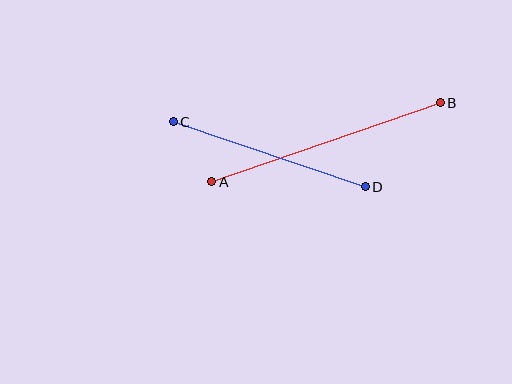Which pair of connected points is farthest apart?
Points A and B are farthest apart.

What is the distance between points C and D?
The distance is approximately 203 pixels.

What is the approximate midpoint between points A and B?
The midpoint is at approximately (326, 142) pixels.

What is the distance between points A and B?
The distance is approximately 242 pixels.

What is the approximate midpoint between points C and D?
The midpoint is at approximately (269, 154) pixels.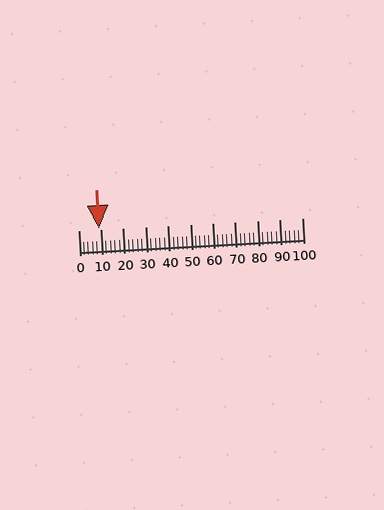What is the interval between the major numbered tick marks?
The major tick marks are spaced 10 units apart.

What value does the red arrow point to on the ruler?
The red arrow points to approximately 9.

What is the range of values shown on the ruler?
The ruler shows values from 0 to 100.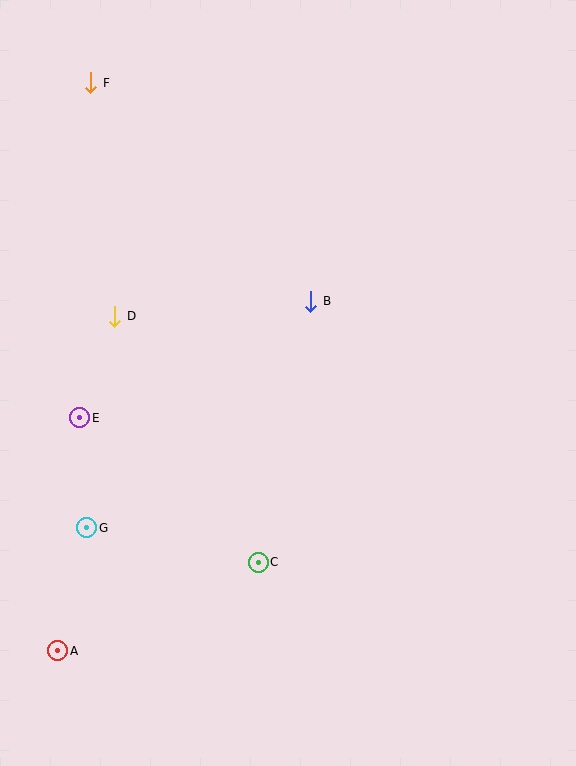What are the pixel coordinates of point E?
Point E is at (80, 418).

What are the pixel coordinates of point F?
Point F is at (91, 83).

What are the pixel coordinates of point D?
Point D is at (115, 316).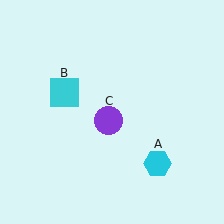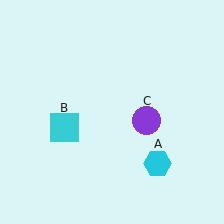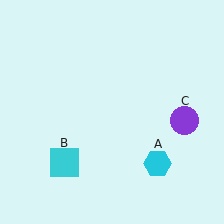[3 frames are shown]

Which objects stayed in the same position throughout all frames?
Cyan hexagon (object A) remained stationary.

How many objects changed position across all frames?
2 objects changed position: cyan square (object B), purple circle (object C).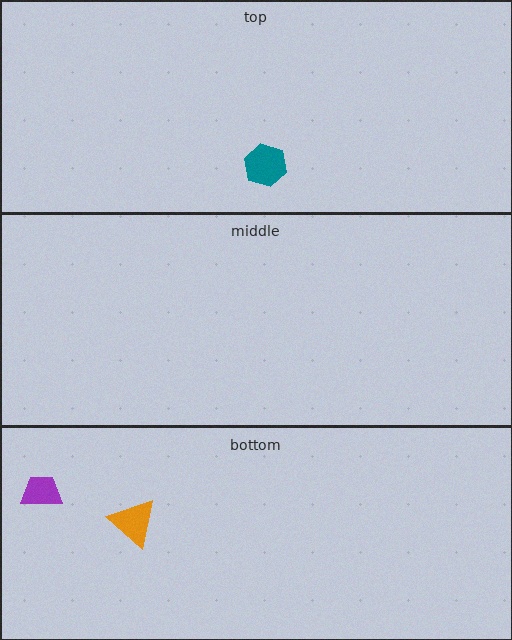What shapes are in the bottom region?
The orange triangle, the purple trapezoid.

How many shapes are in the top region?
1.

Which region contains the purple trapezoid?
The bottom region.